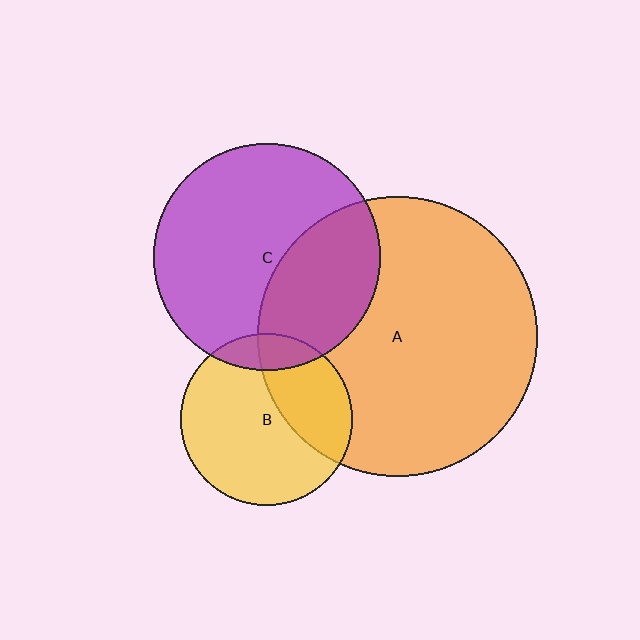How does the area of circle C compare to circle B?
Approximately 1.7 times.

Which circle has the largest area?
Circle A (orange).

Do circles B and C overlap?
Yes.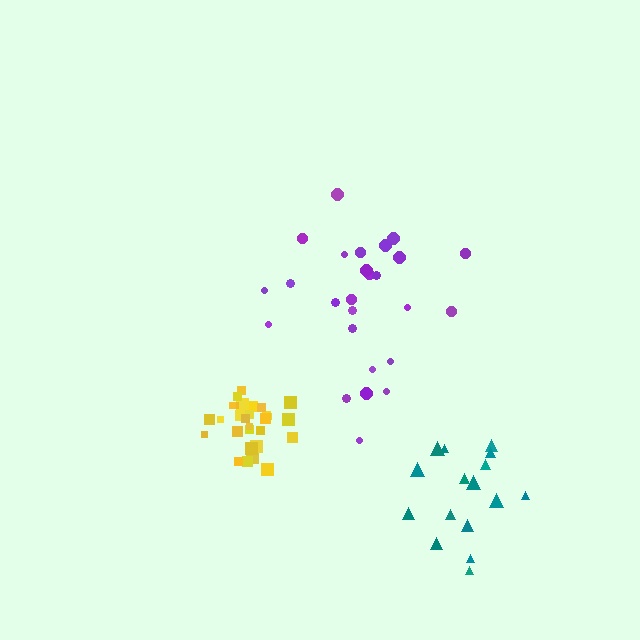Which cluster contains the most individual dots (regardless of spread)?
Yellow (31).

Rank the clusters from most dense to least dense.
yellow, teal, purple.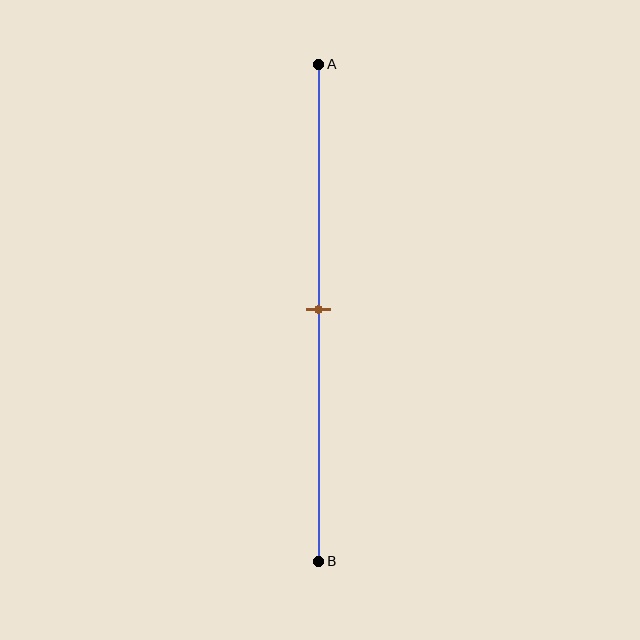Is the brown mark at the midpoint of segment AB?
Yes, the mark is approximately at the midpoint.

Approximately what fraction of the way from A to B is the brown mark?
The brown mark is approximately 50% of the way from A to B.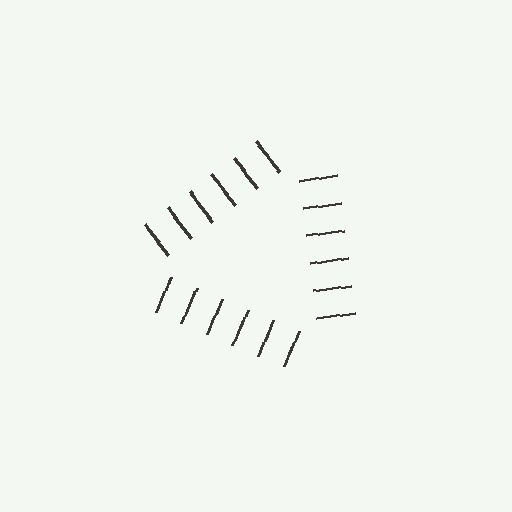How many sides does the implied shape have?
3 sides — the line-ends trace a triangle.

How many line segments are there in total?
18 — 6 along each of the 3 edges.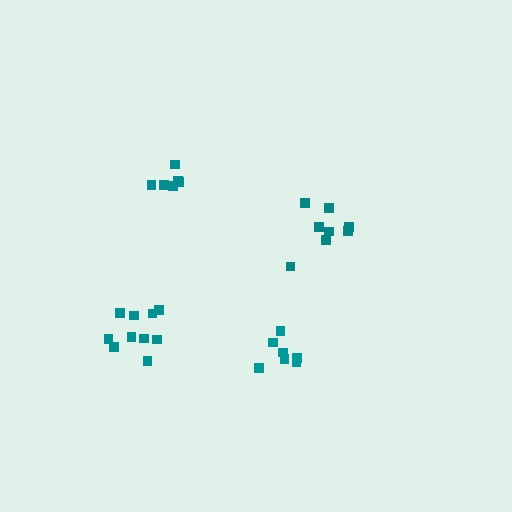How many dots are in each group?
Group 1: 7 dots, Group 2: 10 dots, Group 3: 6 dots, Group 4: 8 dots (31 total).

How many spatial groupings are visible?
There are 4 spatial groupings.